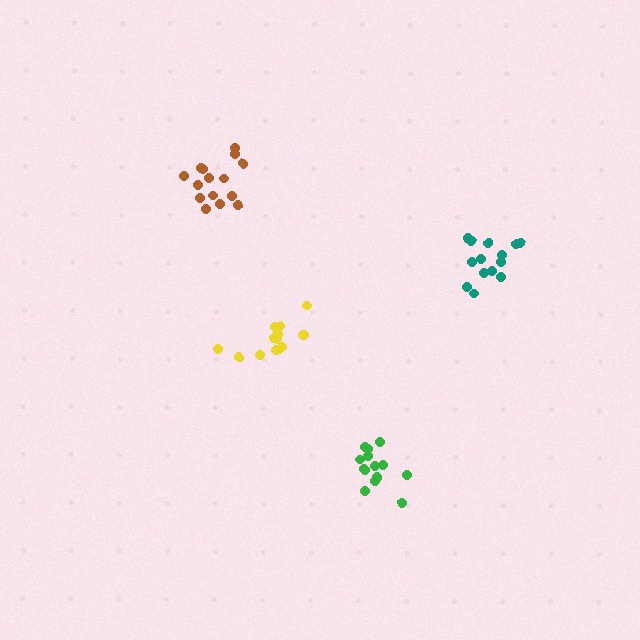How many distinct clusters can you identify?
There are 4 distinct clusters.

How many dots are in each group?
Group 1: 14 dots, Group 2: 15 dots, Group 3: 14 dots, Group 4: 15 dots (58 total).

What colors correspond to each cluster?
The clusters are colored: teal, brown, yellow, green.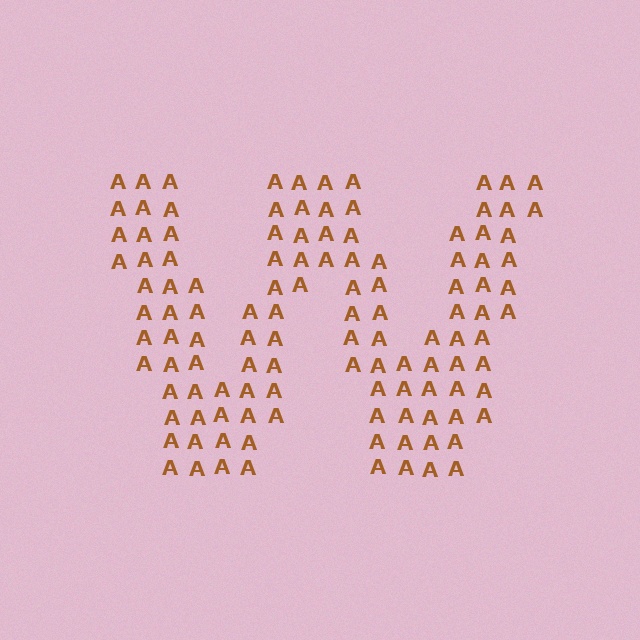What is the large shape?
The large shape is the letter W.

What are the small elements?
The small elements are letter A's.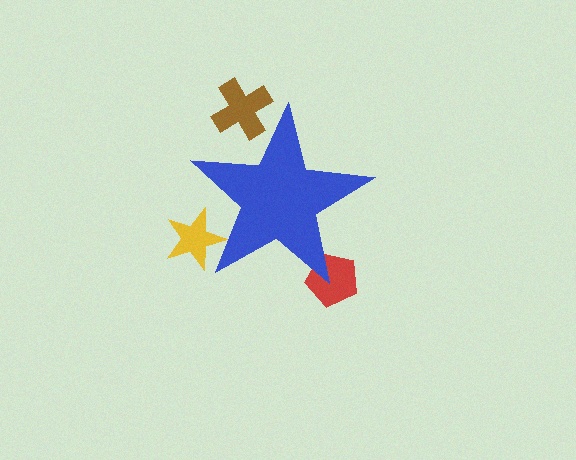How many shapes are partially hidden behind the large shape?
3 shapes are partially hidden.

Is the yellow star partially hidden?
Yes, the yellow star is partially hidden behind the blue star.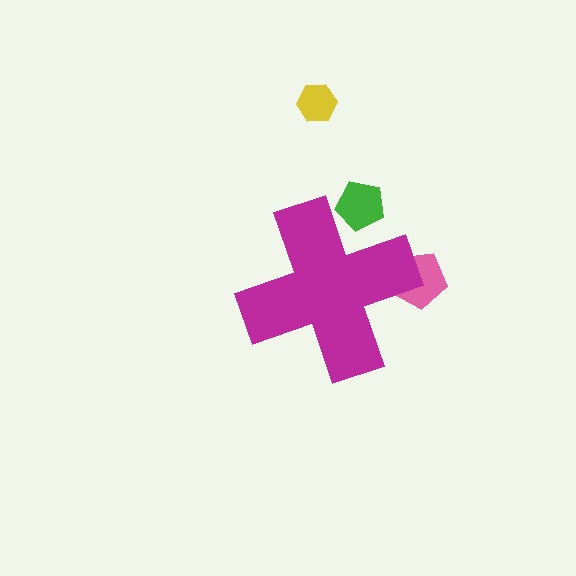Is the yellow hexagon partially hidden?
No, the yellow hexagon is fully visible.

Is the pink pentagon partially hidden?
Yes, the pink pentagon is partially hidden behind the magenta cross.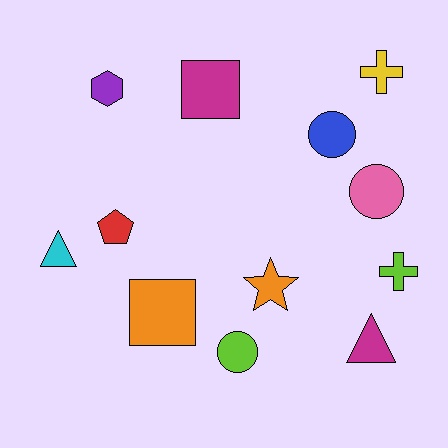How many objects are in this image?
There are 12 objects.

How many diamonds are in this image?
There are no diamonds.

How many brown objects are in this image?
There are no brown objects.